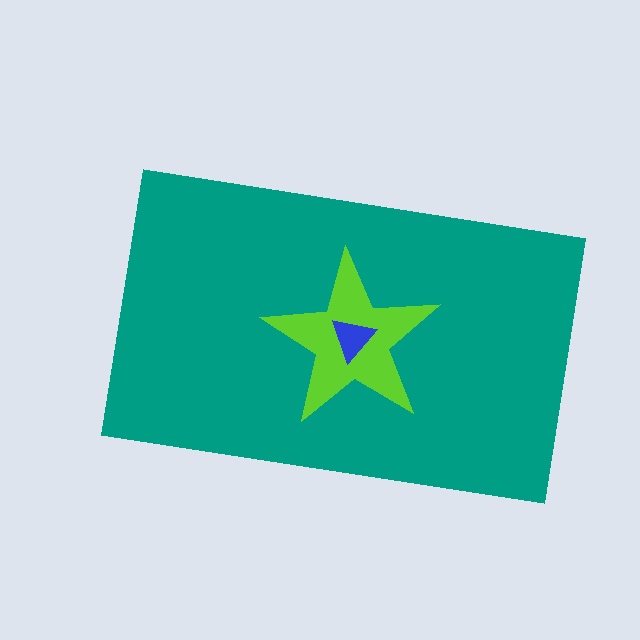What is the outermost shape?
The teal rectangle.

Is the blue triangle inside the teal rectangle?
Yes.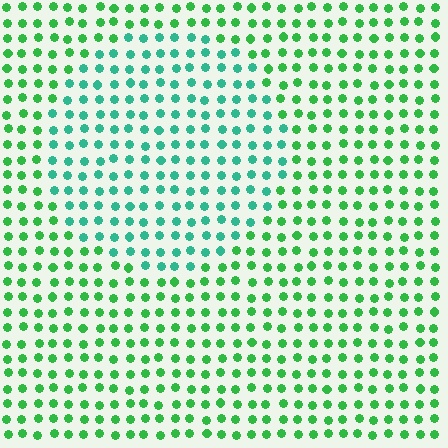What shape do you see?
I see a circle.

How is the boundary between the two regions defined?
The boundary is defined purely by a slight shift in hue (about 34 degrees). Spacing, size, and orientation are identical on both sides.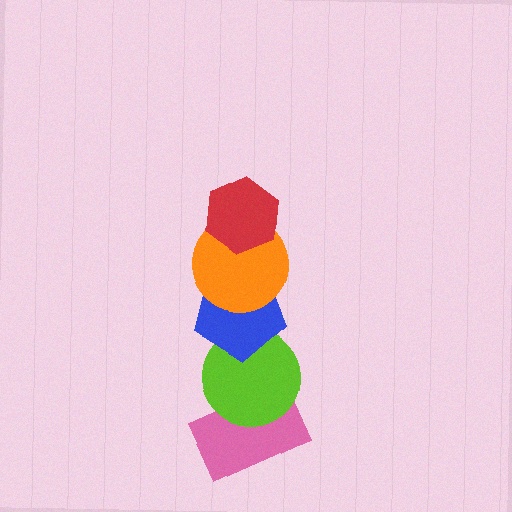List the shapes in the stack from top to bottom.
From top to bottom: the red hexagon, the orange circle, the blue pentagon, the lime circle, the pink rectangle.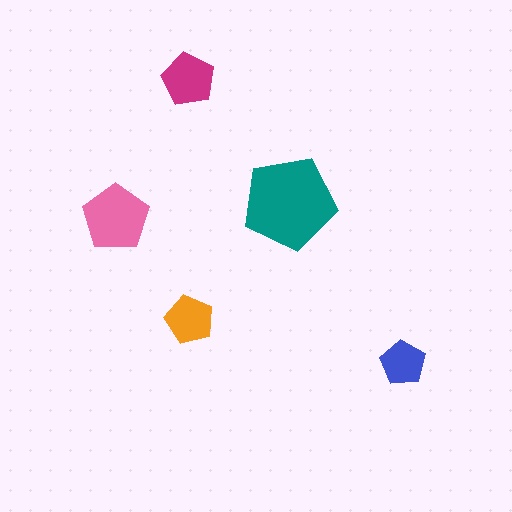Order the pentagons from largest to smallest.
the teal one, the pink one, the magenta one, the orange one, the blue one.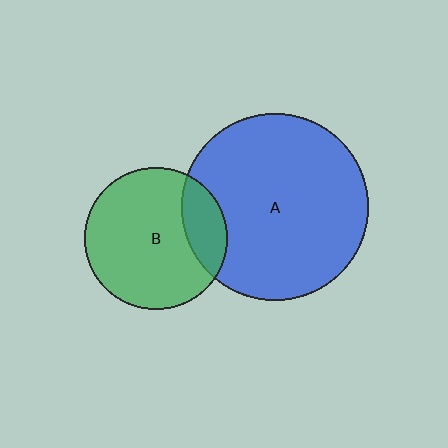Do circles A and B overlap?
Yes.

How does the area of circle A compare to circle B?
Approximately 1.7 times.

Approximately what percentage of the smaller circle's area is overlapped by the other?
Approximately 20%.